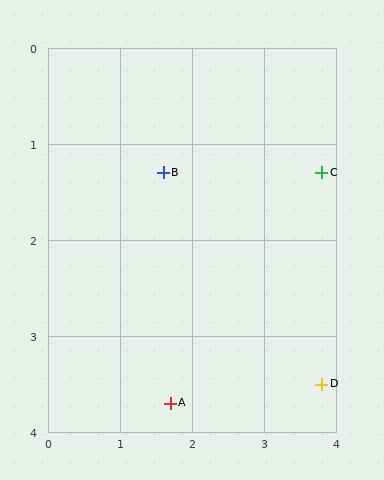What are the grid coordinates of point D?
Point D is at approximately (3.8, 3.5).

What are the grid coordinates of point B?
Point B is at approximately (1.6, 1.3).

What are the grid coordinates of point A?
Point A is at approximately (1.7, 3.7).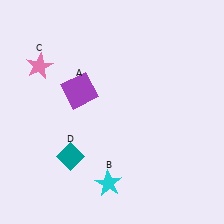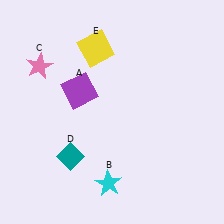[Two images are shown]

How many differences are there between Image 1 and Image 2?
There is 1 difference between the two images.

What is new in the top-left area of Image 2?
A yellow square (E) was added in the top-left area of Image 2.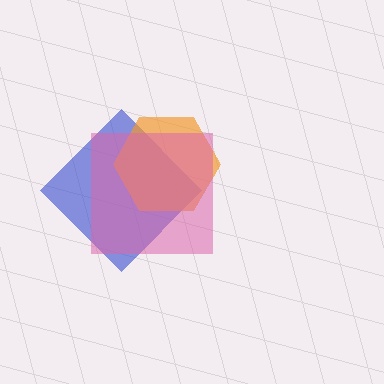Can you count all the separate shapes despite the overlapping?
Yes, there are 3 separate shapes.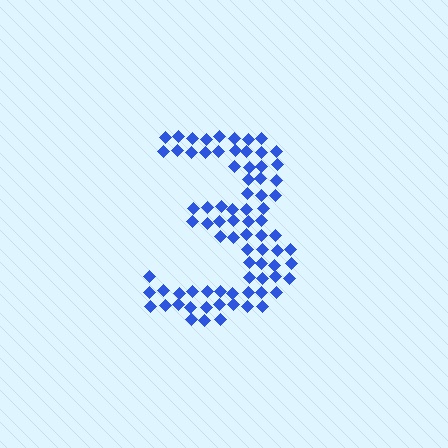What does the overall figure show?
The overall figure shows the digit 3.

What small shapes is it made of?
It is made of small diamonds.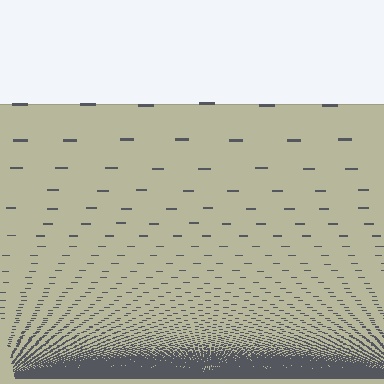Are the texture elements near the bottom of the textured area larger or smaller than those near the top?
Smaller. The gradient is inverted — elements near the bottom are smaller and denser.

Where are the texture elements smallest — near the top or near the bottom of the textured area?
Near the bottom.